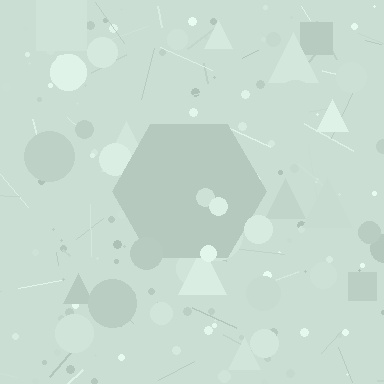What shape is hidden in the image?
A hexagon is hidden in the image.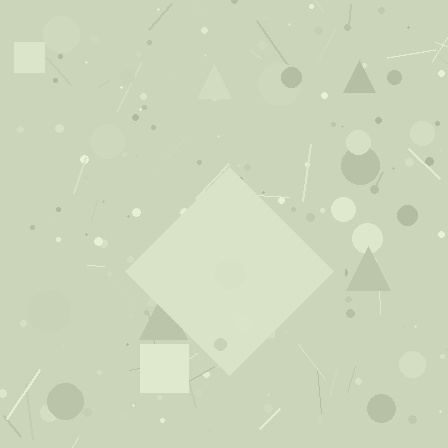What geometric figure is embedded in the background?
A diamond is embedded in the background.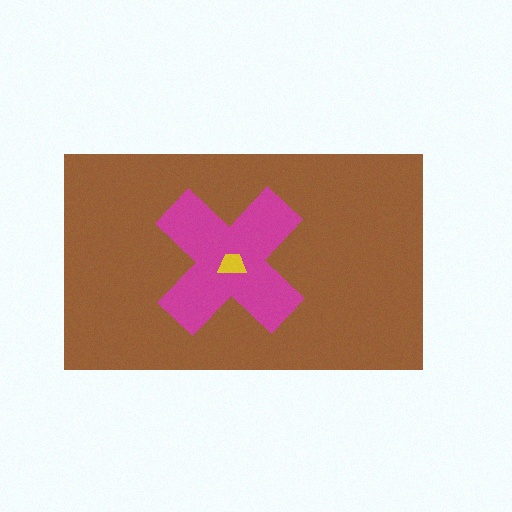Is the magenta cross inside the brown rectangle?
Yes.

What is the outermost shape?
The brown rectangle.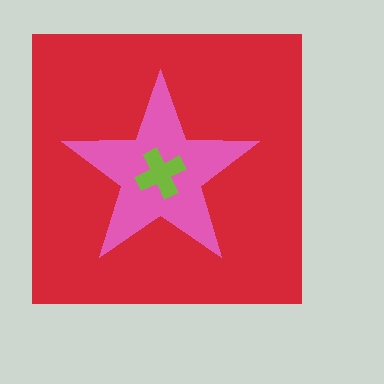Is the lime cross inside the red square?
Yes.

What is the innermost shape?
The lime cross.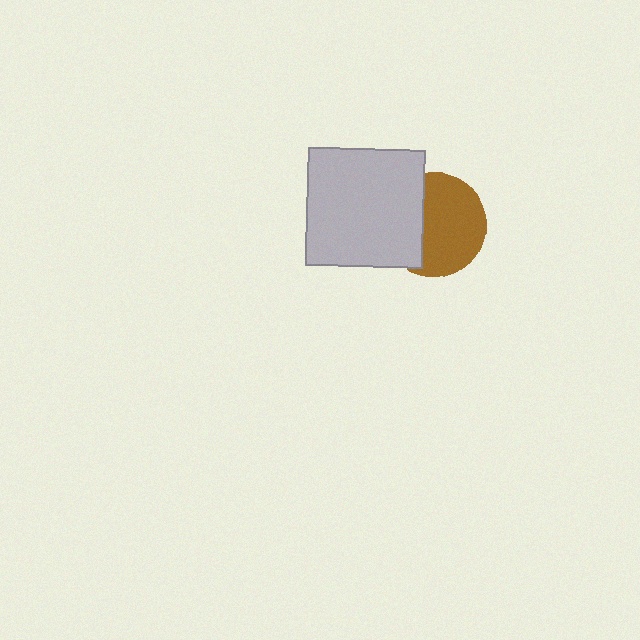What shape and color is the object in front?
The object in front is a light gray square.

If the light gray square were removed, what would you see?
You would see the complete brown circle.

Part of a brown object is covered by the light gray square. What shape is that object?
It is a circle.